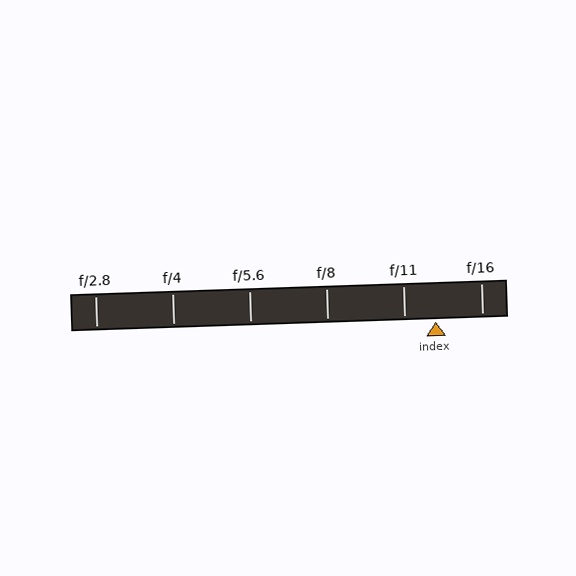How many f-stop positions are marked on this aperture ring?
There are 6 f-stop positions marked.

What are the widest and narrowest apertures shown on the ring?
The widest aperture shown is f/2.8 and the narrowest is f/16.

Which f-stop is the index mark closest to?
The index mark is closest to f/11.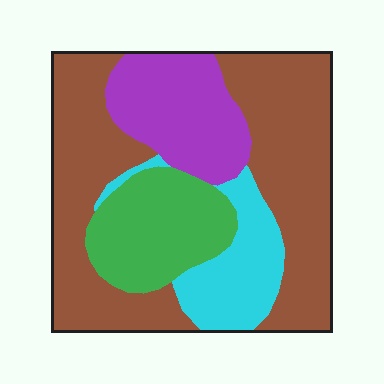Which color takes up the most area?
Brown, at roughly 50%.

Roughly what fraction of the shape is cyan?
Cyan covers 14% of the shape.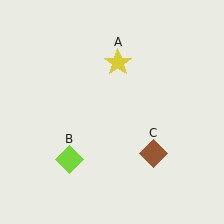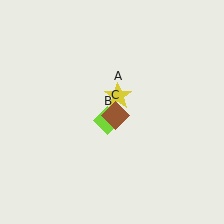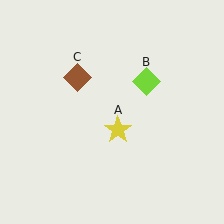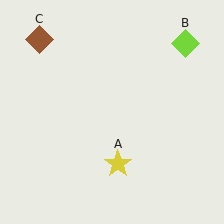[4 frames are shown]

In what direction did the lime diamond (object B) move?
The lime diamond (object B) moved up and to the right.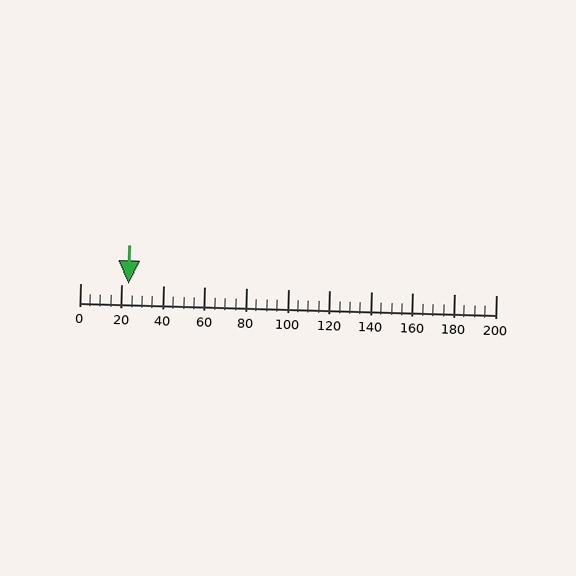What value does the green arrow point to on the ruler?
The green arrow points to approximately 23.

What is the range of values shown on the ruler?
The ruler shows values from 0 to 200.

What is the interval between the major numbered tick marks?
The major tick marks are spaced 20 units apart.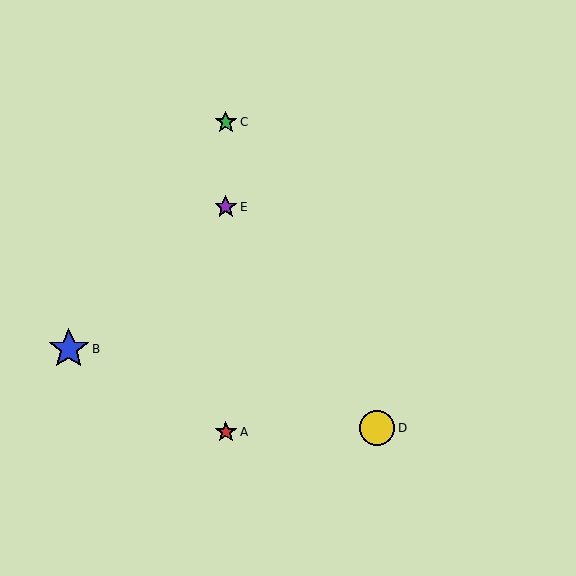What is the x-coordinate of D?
Object D is at x≈377.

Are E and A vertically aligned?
Yes, both are at x≈226.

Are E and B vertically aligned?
No, E is at x≈226 and B is at x≈69.